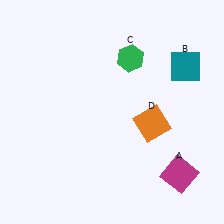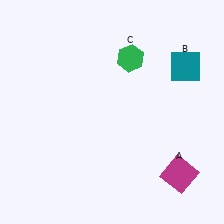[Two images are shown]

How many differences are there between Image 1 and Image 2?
There is 1 difference between the two images.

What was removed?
The orange square (D) was removed in Image 2.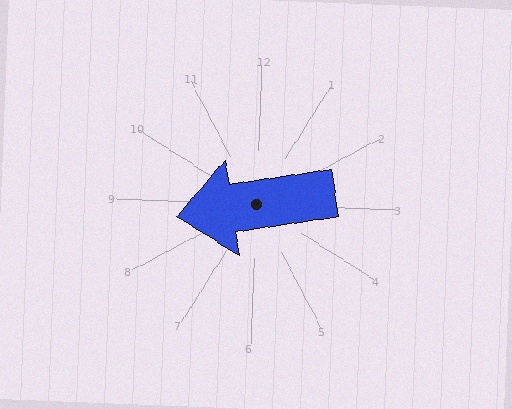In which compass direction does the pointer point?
West.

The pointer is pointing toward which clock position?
Roughly 9 o'clock.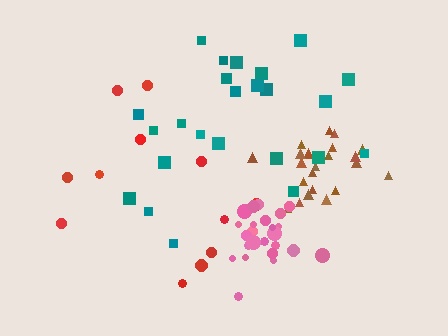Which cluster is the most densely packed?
Brown.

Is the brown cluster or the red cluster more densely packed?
Brown.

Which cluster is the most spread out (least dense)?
Red.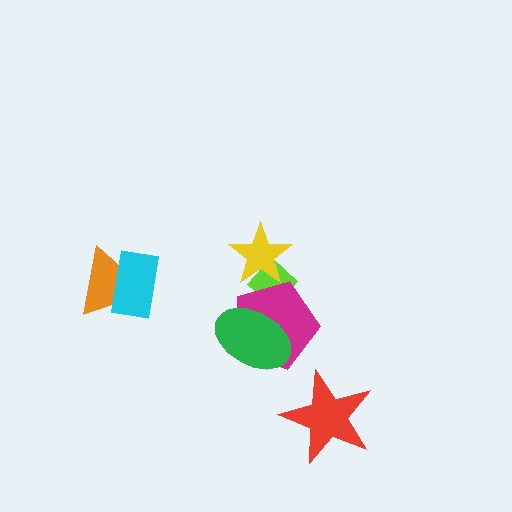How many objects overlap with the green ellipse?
2 objects overlap with the green ellipse.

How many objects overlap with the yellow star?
2 objects overlap with the yellow star.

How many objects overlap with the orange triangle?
1 object overlaps with the orange triangle.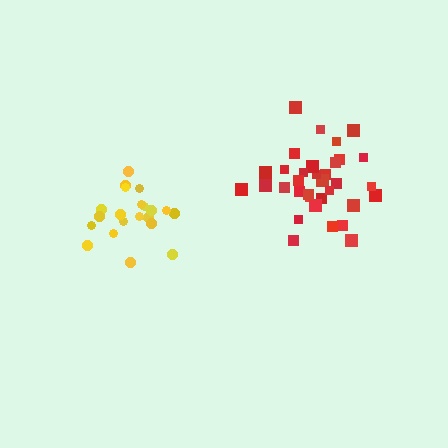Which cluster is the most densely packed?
Yellow.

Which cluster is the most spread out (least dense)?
Red.